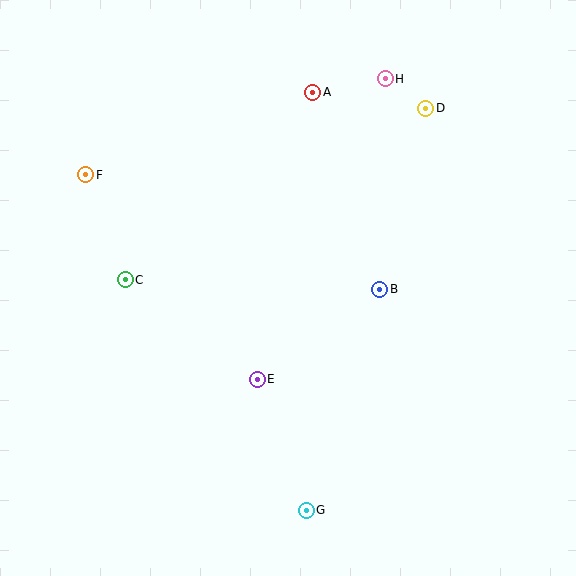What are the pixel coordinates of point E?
Point E is at (257, 379).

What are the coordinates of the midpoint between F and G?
The midpoint between F and G is at (196, 343).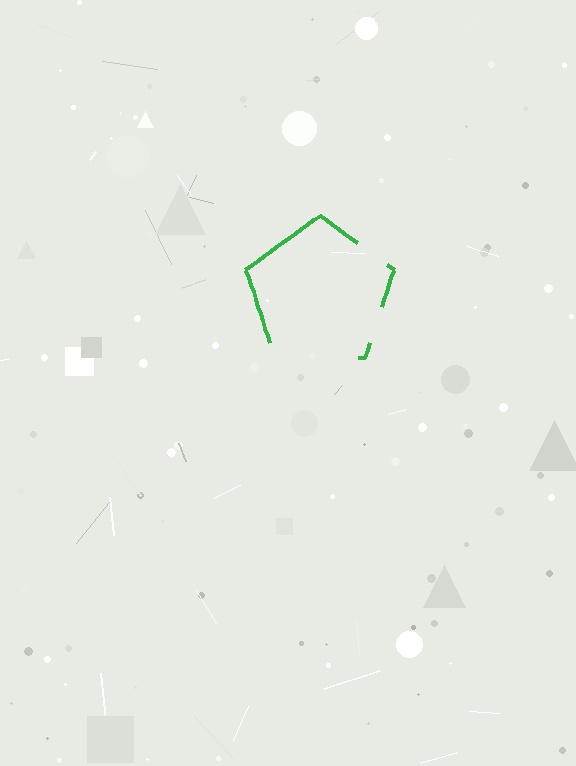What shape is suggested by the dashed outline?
The dashed outline suggests a pentagon.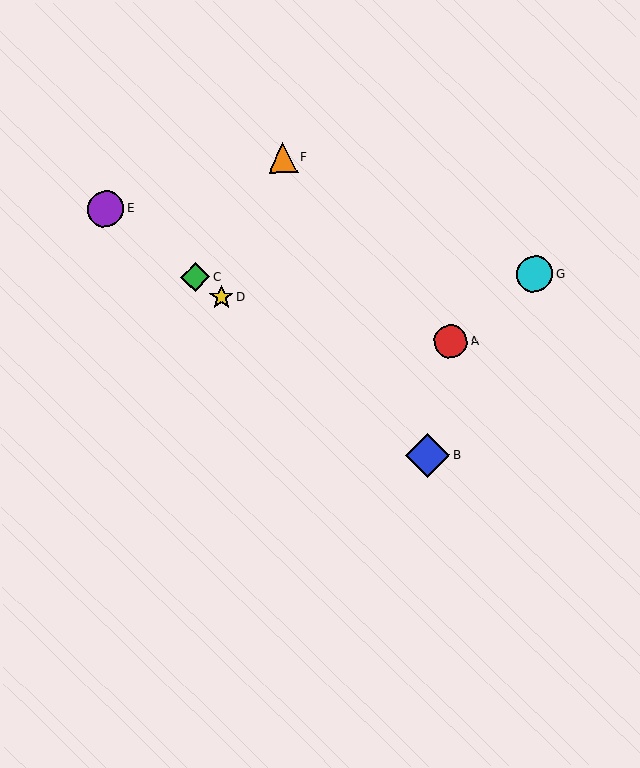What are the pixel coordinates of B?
Object B is at (428, 455).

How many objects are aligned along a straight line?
4 objects (B, C, D, E) are aligned along a straight line.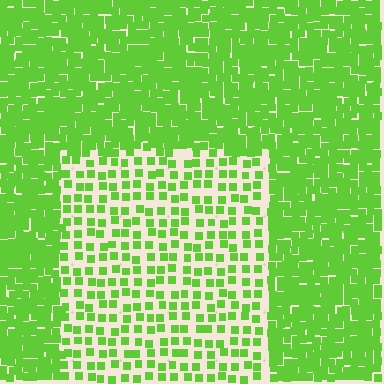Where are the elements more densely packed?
The elements are more densely packed outside the rectangle boundary.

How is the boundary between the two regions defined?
The boundary is defined by a change in element density (approximately 2.6x ratio). All elements are the same color, size, and shape.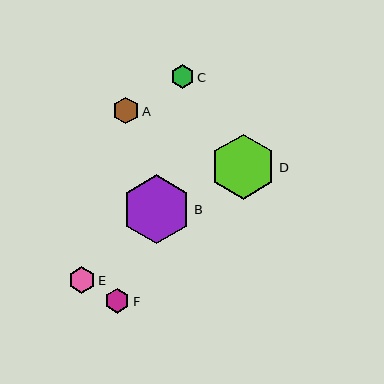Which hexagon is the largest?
Hexagon B is the largest with a size of approximately 69 pixels.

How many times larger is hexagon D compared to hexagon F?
Hexagon D is approximately 2.6 times the size of hexagon F.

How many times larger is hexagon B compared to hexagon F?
Hexagon B is approximately 2.8 times the size of hexagon F.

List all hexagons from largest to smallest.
From largest to smallest: B, D, A, E, F, C.